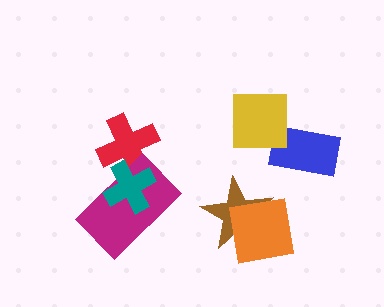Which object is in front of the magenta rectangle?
The teal cross is in front of the magenta rectangle.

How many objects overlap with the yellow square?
1 object overlaps with the yellow square.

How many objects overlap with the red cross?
2 objects overlap with the red cross.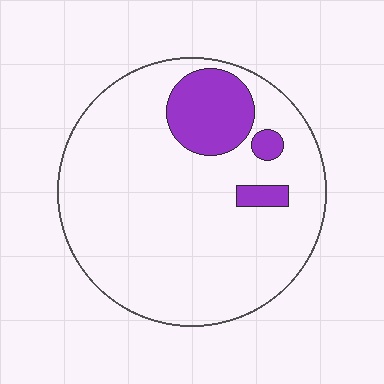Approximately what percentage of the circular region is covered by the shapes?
Approximately 15%.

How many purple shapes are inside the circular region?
3.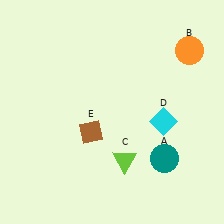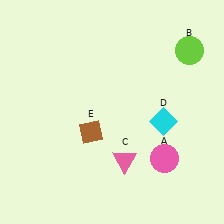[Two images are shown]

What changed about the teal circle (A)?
In Image 1, A is teal. In Image 2, it changed to pink.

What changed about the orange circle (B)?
In Image 1, B is orange. In Image 2, it changed to lime.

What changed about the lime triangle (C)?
In Image 1, C is lime. In Image 2, it changed to pink.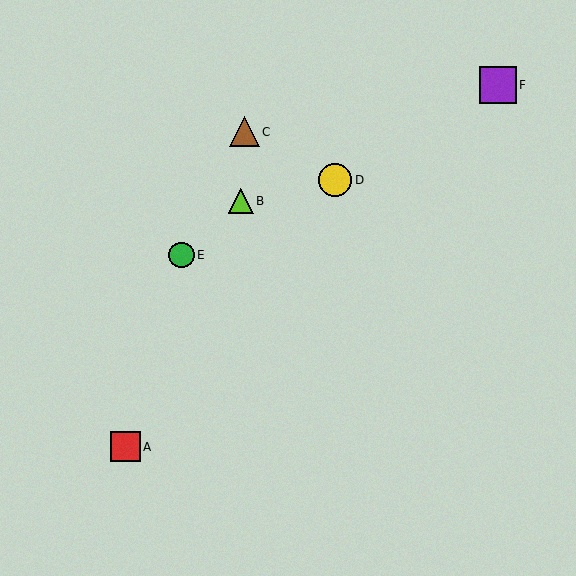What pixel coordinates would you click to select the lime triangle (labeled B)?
Click at (241, 201) to select the lime triangle B.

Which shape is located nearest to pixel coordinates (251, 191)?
The lime triangle (labeled B) at (241, 201) is nearest to that location.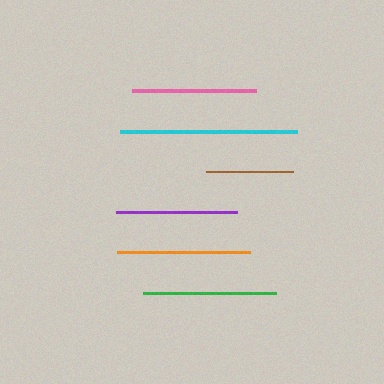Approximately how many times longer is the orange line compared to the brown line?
The orange line is approximately 1.5 times the length of the brown line.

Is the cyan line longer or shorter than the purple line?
The cyan line is longer than the purple line.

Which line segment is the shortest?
The brown line is the shortest at approximately 87 pixels.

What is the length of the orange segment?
The orange segment is approximately 133 pixels long.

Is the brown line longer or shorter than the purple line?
The purple line is longer than the brown line.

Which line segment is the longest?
The cyan line is the longest at approximately 178 pixels.